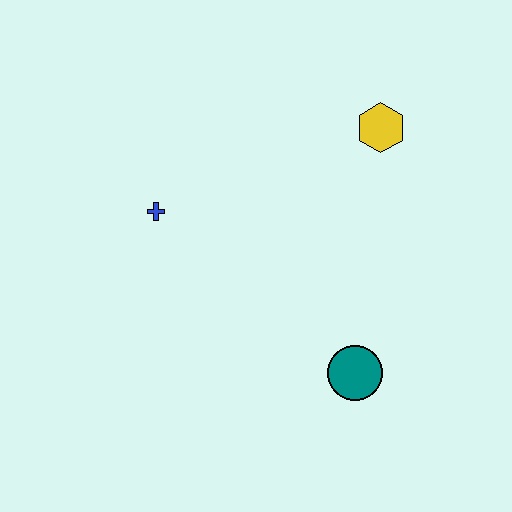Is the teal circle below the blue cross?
Yes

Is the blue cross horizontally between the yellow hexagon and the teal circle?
No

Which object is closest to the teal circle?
The yellow hexagon is closest to the teal circle.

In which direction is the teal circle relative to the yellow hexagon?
The teal circle is below the yellow hexagon.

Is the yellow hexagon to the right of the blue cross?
Yes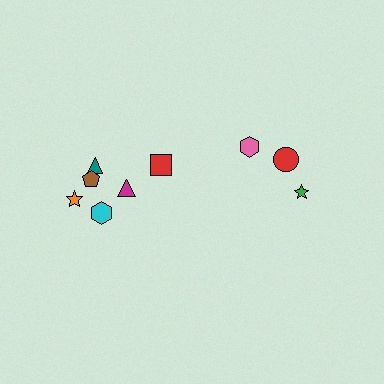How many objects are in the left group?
There are 6 objects.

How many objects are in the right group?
There are 3 objects.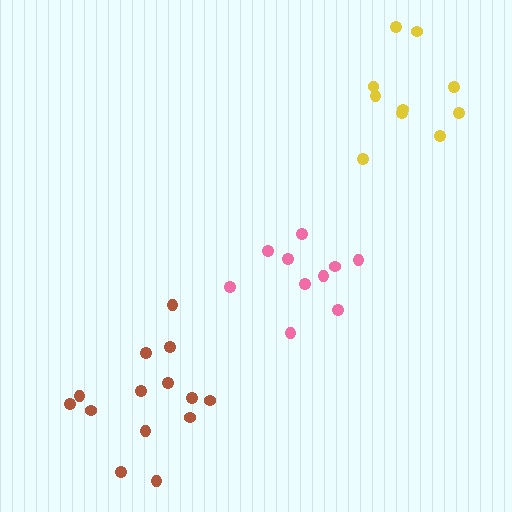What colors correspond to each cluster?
The clusters are colored: pink, brown, yellow.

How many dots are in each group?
Group 1: 10 dots, Group 2: 14 dots, Group 3: 10 dots (34 total).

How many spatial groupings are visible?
There are 3 spatial groupings.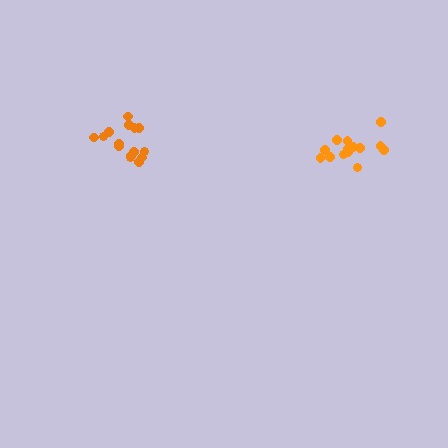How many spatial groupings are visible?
There are 2 spatial groupings.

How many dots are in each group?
Group 1: 14 dots, Group 2: 15 dots (29 total).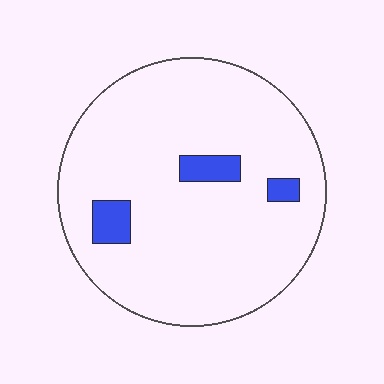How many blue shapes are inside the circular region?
3.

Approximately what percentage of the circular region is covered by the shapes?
Approximately 5%.